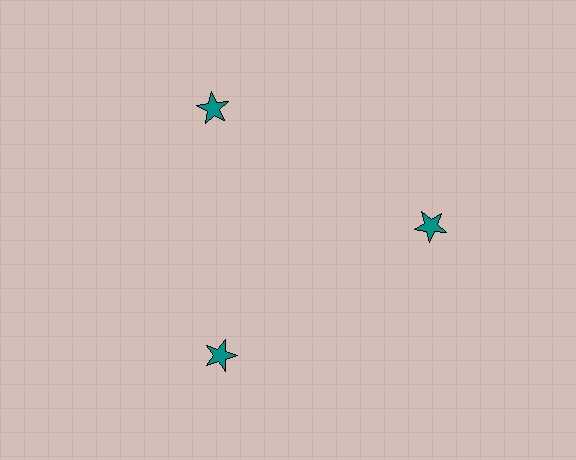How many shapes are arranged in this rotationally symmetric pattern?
There are 3 shapes, arranged in 3 groups of 1.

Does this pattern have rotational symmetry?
Yes, this pattern has 3-fold rotational symmetry. It looks the same after rotating 120 degrees around the center.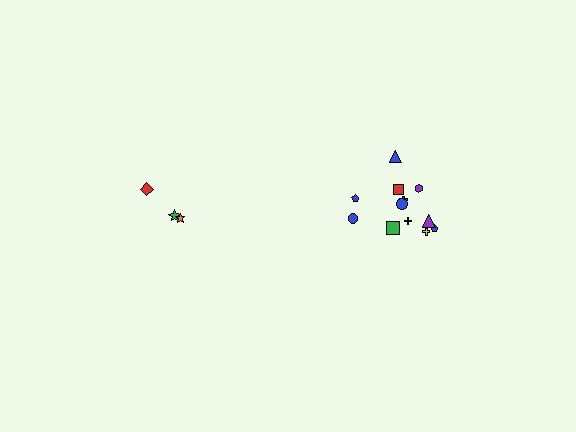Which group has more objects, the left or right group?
The right group.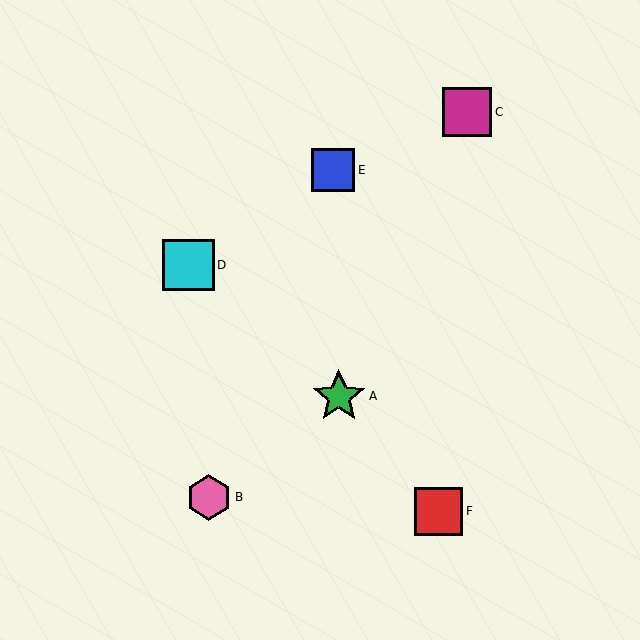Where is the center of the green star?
The center of the green star is at (339, 396).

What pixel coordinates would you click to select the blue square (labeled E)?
Click at (333, 170) to select the blue square E.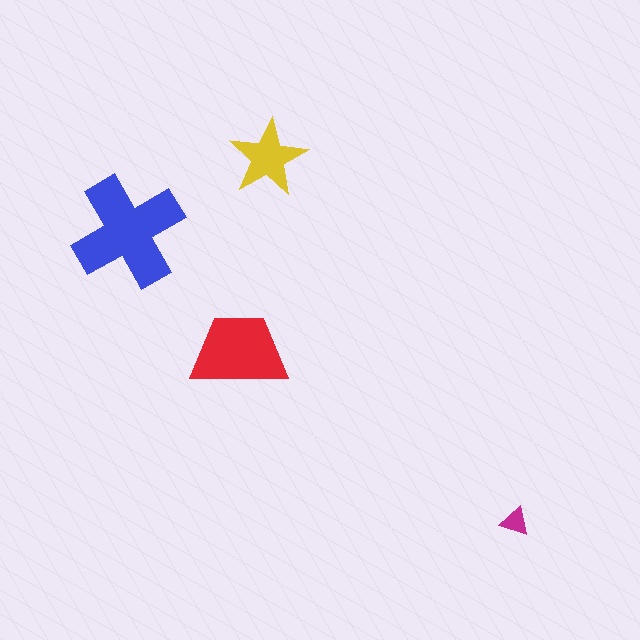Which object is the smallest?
The magenta triangle.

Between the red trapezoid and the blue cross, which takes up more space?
The blue cross.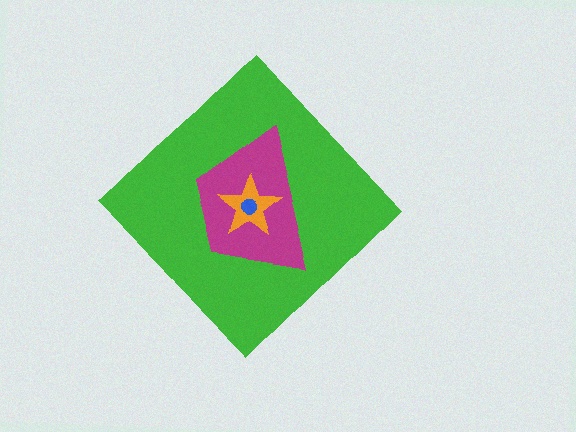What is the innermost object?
The blue circle.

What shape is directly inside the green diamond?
The magenta trapezoid.